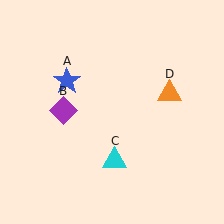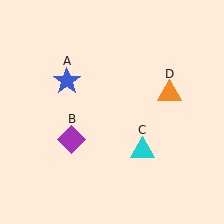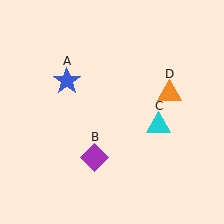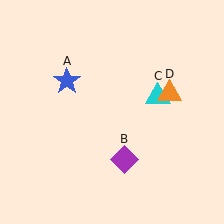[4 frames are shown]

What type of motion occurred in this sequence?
The purple diamond (object B), cyan triangle (object C) rotated counterclockwise around the center of the scene.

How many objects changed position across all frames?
2 objects changed position: purple diamond (object B), cyan triangle (object C).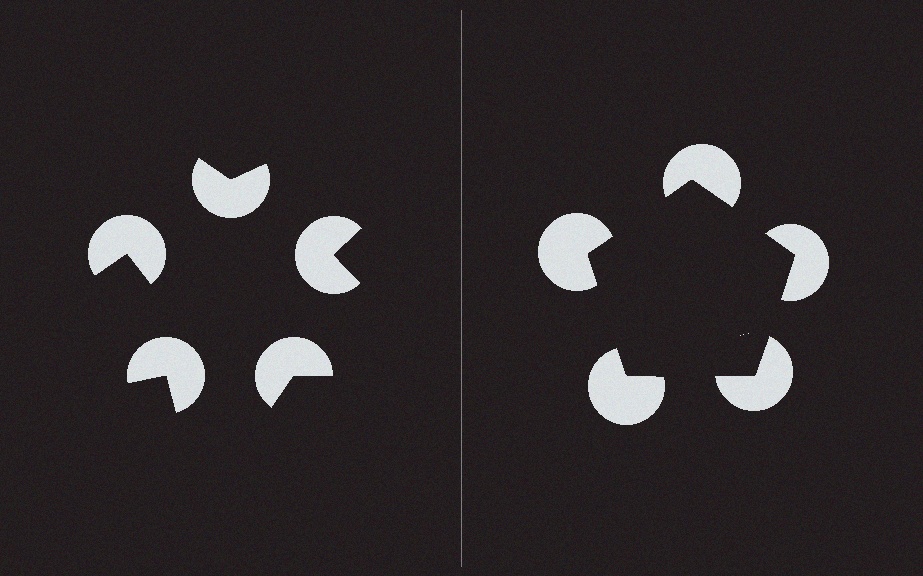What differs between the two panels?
The pac-man discs are positioned identically on both sides; only the wedge orientations differ. On the right they align to a pentagon; on the left they are misaligned.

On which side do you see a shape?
An illusory pentagon appears on the right side. On the left side the wedge cuts are rotated, so no coherent shape forms.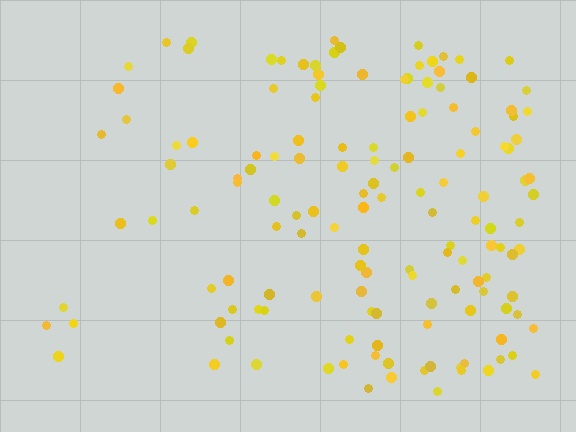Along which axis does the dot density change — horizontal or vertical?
Horizontal.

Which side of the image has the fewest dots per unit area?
The left.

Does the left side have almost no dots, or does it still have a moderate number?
Still a moderate number, just noticeably fewer than the right.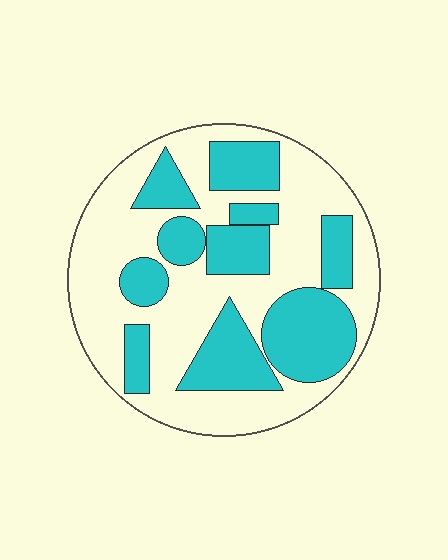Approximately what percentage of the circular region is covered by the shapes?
Approximately 40%.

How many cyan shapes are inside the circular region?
10.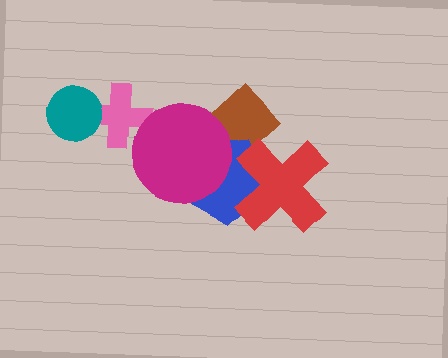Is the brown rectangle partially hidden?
Yes, it is partially covered by another shape.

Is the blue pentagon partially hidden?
Yes, it is partially covered by another shape.